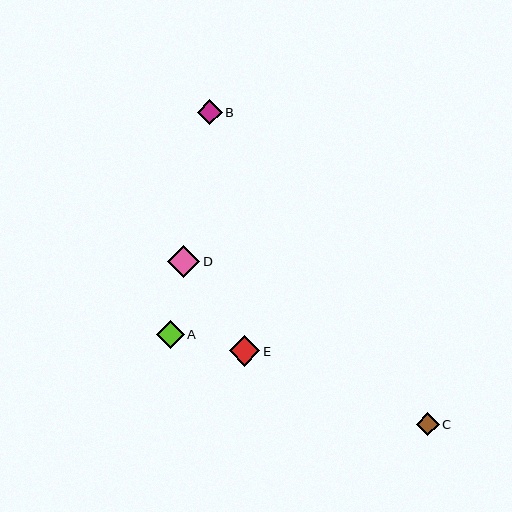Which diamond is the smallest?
Diamond C is the smallest with a size of approximately 23 pixels.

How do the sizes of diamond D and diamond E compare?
Diamond D and diamond E are approximately the same size.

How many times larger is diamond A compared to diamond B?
Diamond A is approximately 1.1 times the size of diamond B.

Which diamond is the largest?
Diamond D is the largest with a size of approximately 32 pixels.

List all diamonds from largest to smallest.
From largest to smallest: D, E, A, B, C.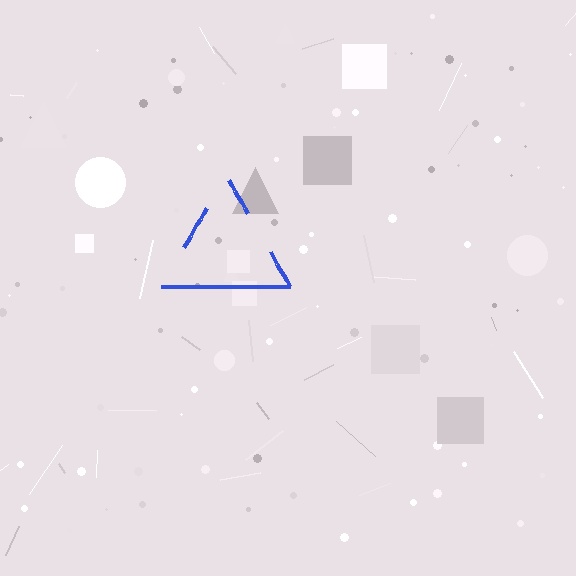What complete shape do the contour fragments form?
The contour fragments form a triangle.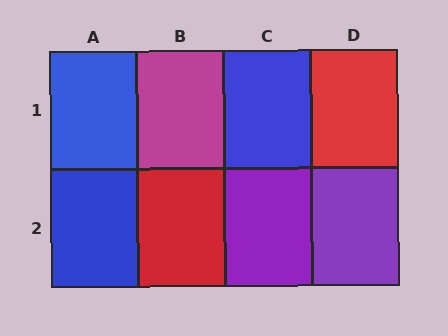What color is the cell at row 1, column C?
Blue.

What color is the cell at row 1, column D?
Red.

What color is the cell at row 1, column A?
Blue.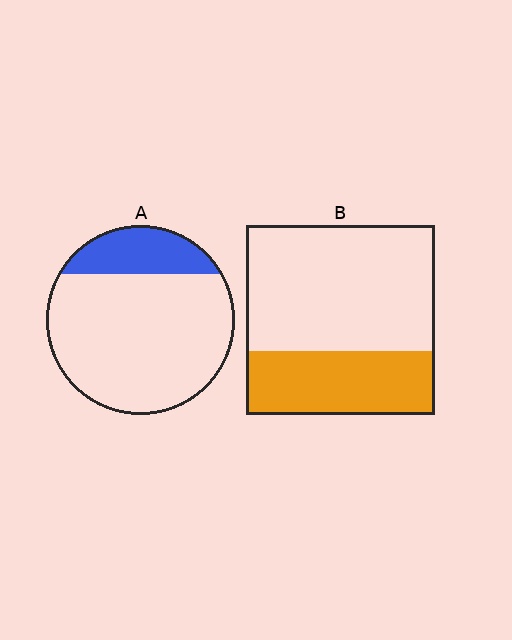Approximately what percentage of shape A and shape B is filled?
A is approximately 20% and B is approximately 35%.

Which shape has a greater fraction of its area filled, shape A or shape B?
Shape B.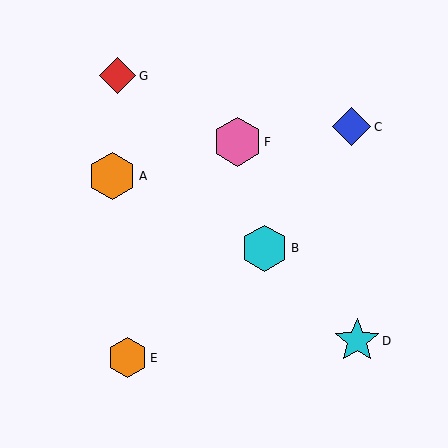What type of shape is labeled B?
Shape B is a cyan hexagon.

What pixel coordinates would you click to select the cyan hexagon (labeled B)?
Click at (265, 248) to select the cyan hexagon B.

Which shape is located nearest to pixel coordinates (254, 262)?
The cyan hexagon (labeled B) at (265, 248) is nearest to that location.